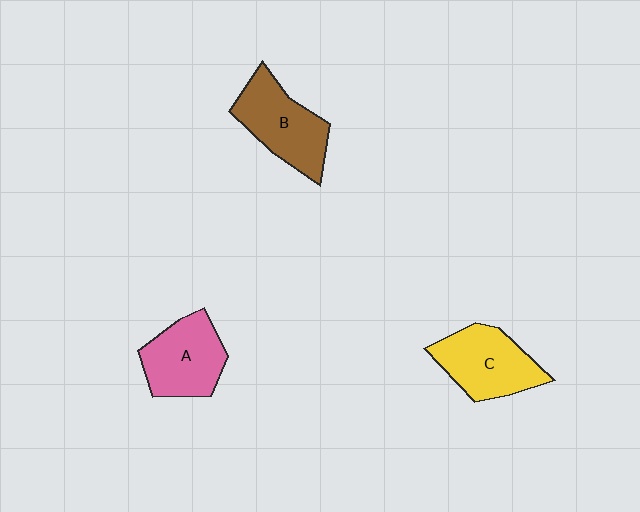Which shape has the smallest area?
Shape A (pink).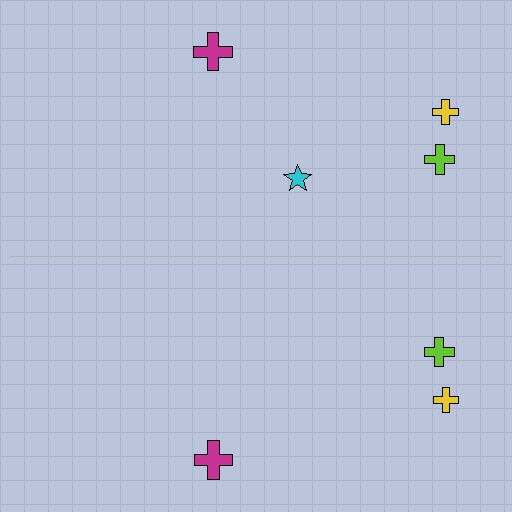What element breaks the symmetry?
A cyan star is missing from the bottom side.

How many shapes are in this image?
There are 7 shapes in this image.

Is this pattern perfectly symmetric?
No, the pattern is not perfectly symmetric. A cyan star is missing from the bottom side.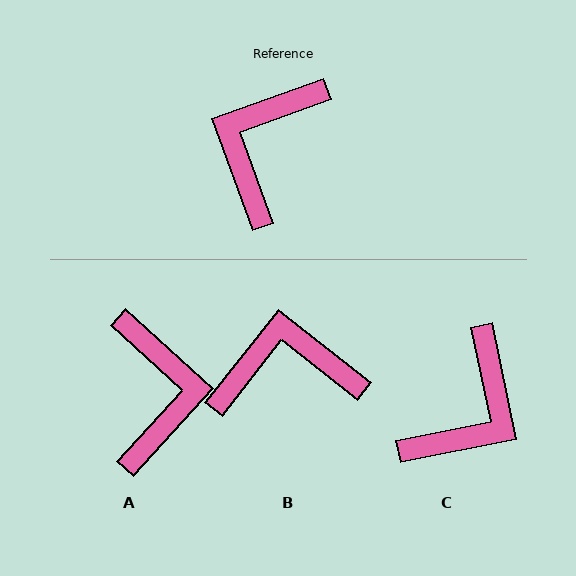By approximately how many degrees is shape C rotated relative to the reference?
Approximately 172 degrees counter-clockwise.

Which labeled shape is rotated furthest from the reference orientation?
C, about 172 degrees away.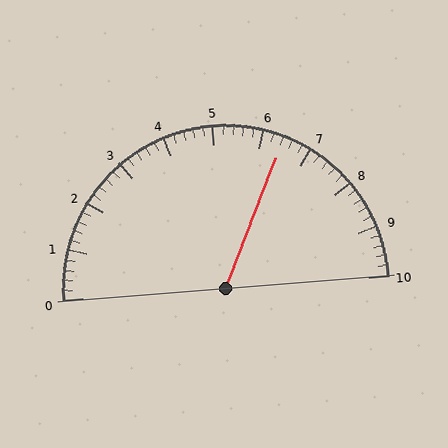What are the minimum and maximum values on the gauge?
The gauge ranges from 0 to 10.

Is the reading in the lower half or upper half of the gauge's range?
The reading is in the upper half of the range (0 to 10).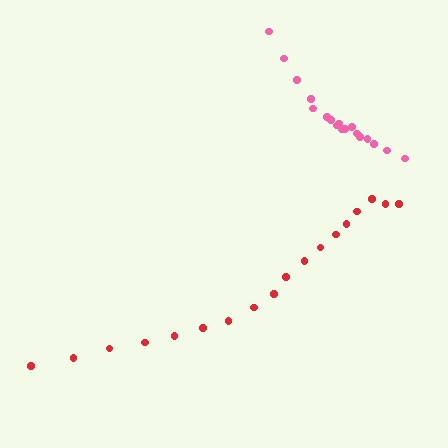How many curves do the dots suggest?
There are 2 distinct paths.